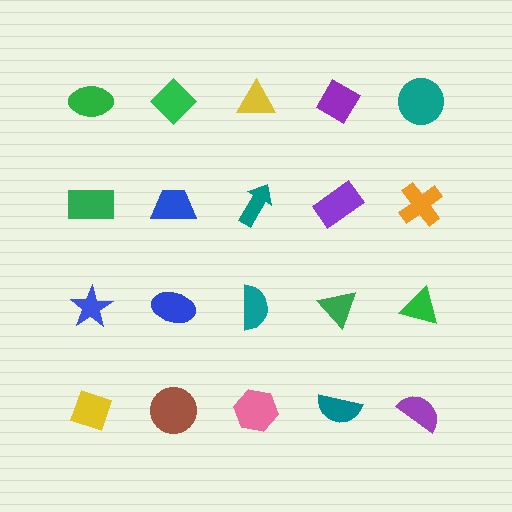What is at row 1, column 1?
A green ellipse.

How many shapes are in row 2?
5 shapes.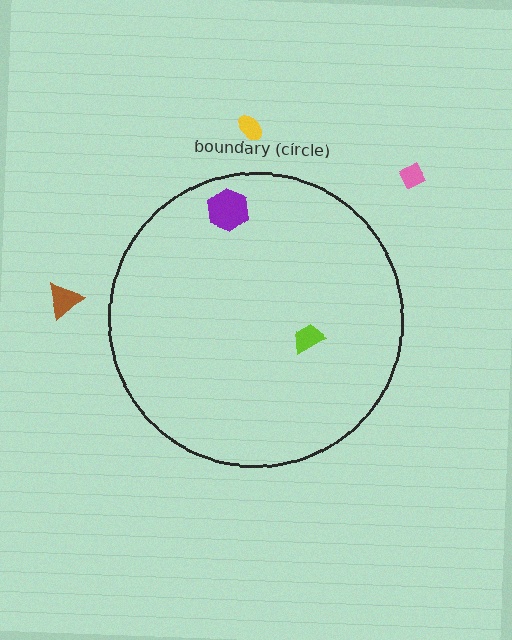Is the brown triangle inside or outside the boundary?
Outside.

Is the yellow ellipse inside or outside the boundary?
Outside.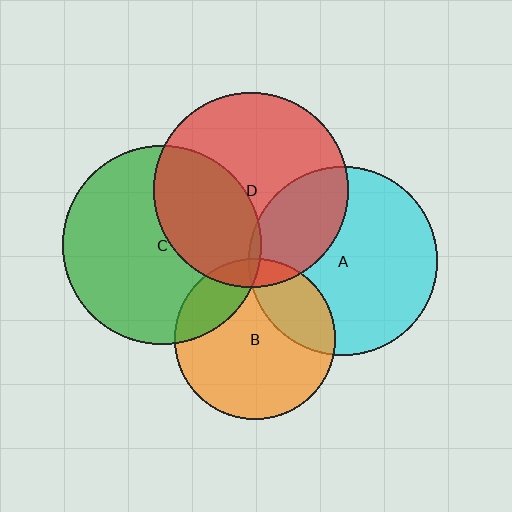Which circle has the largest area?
Circle C (green).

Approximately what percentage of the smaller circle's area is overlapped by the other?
Approximately 5%.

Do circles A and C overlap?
Yes.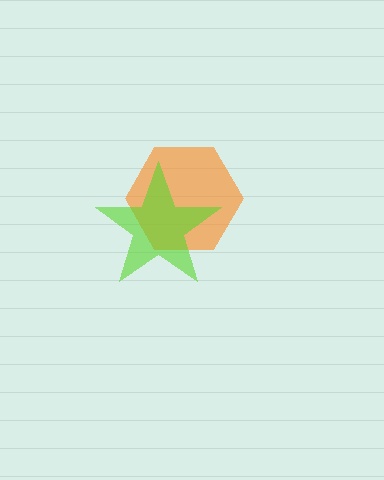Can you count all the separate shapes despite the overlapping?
Yes, there are 2 separate shapes.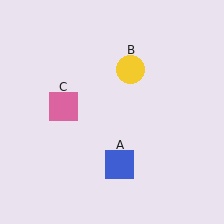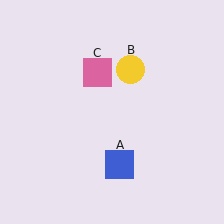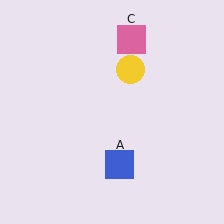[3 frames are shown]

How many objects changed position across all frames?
1 object changed position: pink square (object C).